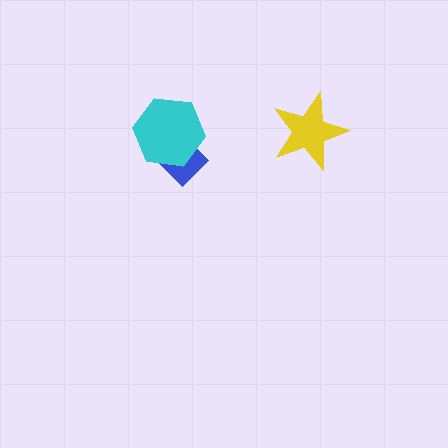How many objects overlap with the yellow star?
0 objects overlap with the yellow star.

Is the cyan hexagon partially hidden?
No, no other shape covers it.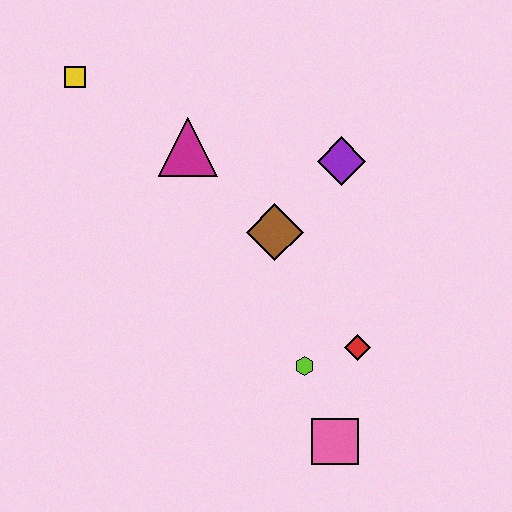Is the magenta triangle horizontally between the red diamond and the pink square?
No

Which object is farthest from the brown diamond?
The yellow square is farthest from the brown diamond.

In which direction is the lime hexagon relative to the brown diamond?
The lime hexagon is below the brown diamond.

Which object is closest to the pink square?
The lime hexagon is closest to the pink square.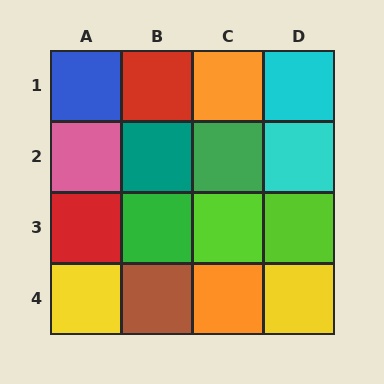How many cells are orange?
2 cells are orange.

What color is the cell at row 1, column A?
Blue.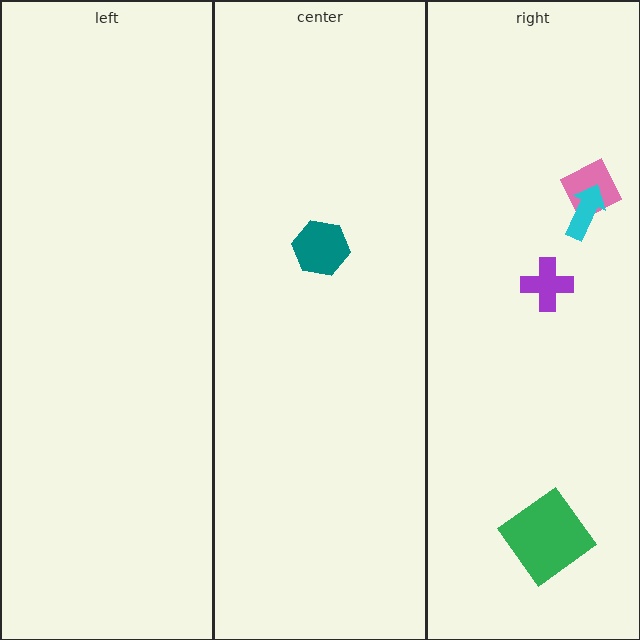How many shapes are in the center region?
1.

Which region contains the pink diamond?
The right region.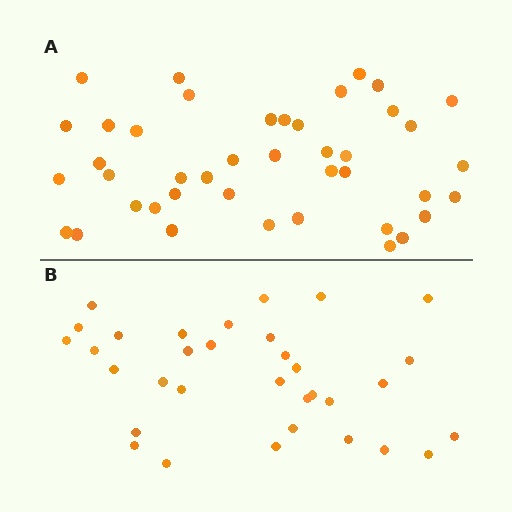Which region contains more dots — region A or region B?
Region A (the top region) has more dots.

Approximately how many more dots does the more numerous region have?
Region A has roughly 8 or so more dots than region B.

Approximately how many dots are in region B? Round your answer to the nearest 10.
About 30 dots. (The exact count is 33, which rounds to 30.)